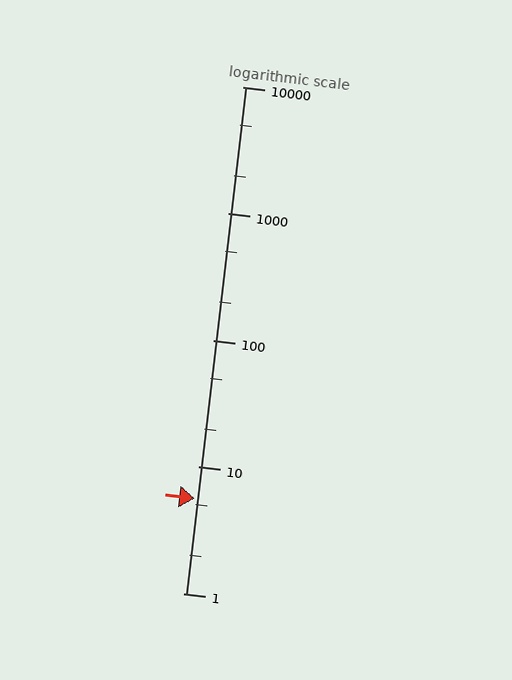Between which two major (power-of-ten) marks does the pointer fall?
The pointer is between 1 and 10.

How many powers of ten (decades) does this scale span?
The scale spans 4 decades, from 1 to 10000.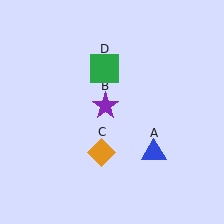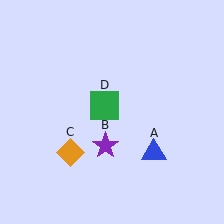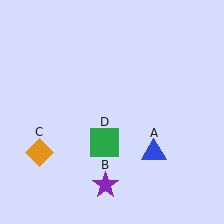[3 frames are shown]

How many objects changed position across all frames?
3 objects changed position: purple star (object B), orange diamond (object C), green square (object D).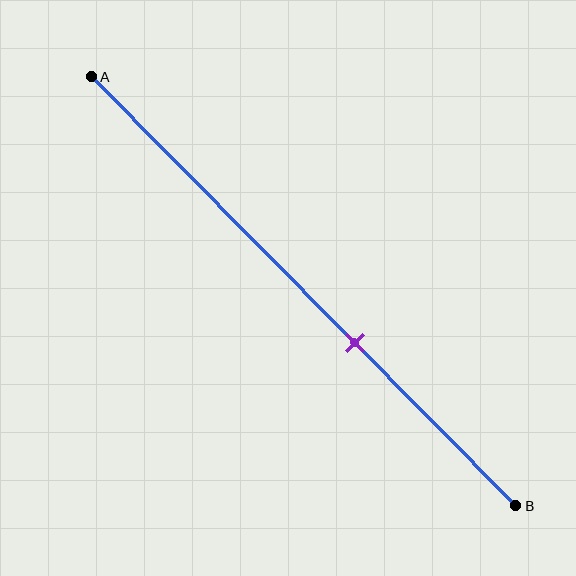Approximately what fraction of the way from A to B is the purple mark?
The purple mark is approximately 60% of the way from A to B.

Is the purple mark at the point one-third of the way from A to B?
No, the mark is at about 60% from A, not at the 33% one-third point.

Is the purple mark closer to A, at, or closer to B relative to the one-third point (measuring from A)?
The purple mark is closer to point B than the one-third point of segment AB.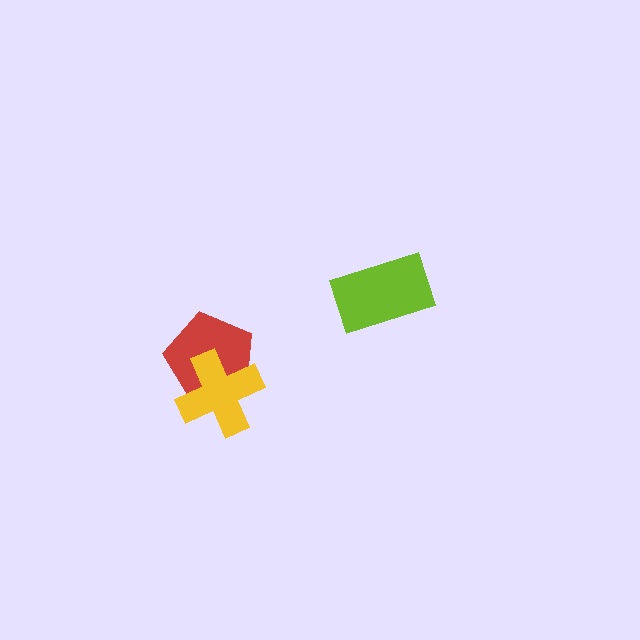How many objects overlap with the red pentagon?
1 object overlaps with the red pentagon.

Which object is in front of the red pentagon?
The yellow cross is in front of the red pentagon.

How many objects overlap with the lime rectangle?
0 objects overlap with the lime rectangle.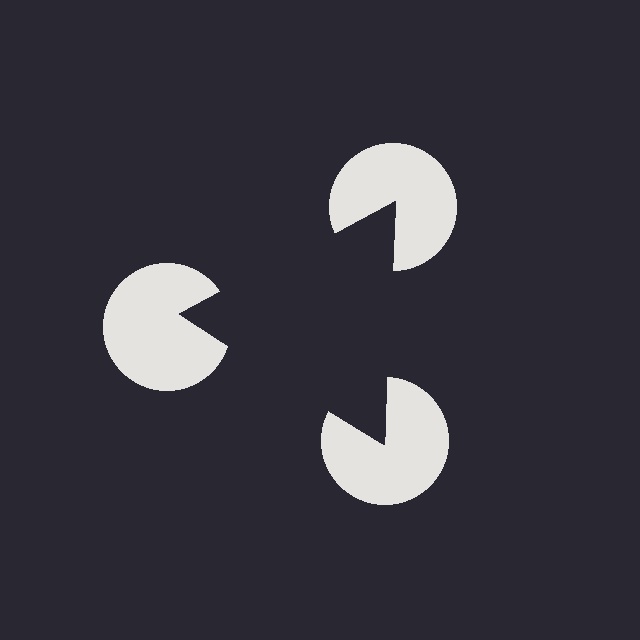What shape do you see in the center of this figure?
An illusory triangle — its edges are inferred from the aligned wedge cuts in the pac-man discs, not physically drawn.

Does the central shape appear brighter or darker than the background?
It typically appears slightly darker than the background, even though no actual brightness change is drawn.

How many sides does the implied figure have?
3 sides.